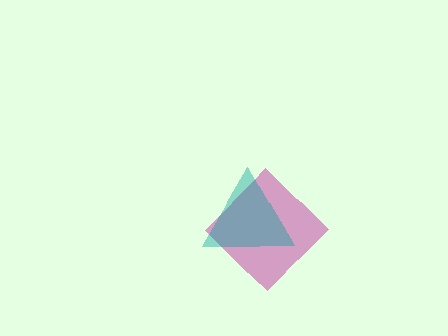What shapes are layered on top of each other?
The layered shapes are: a magenta diamond, a teal triangle.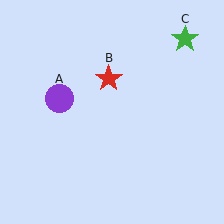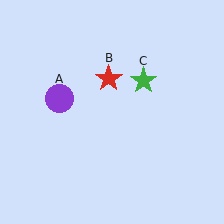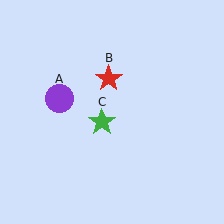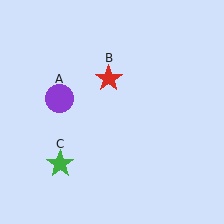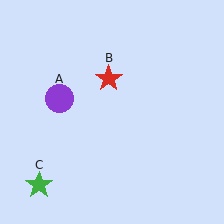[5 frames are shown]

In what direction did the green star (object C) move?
The green star (object C) moved down and to the left.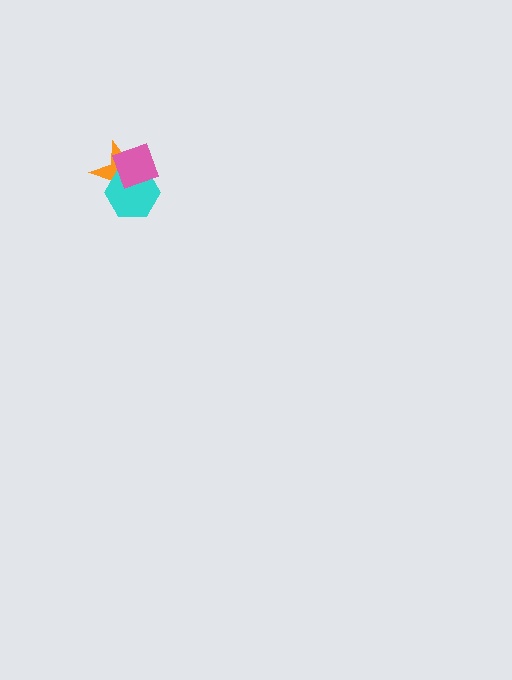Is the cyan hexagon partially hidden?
Yes, it is partially covered by another shape.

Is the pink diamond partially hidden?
No, no other shape covers it.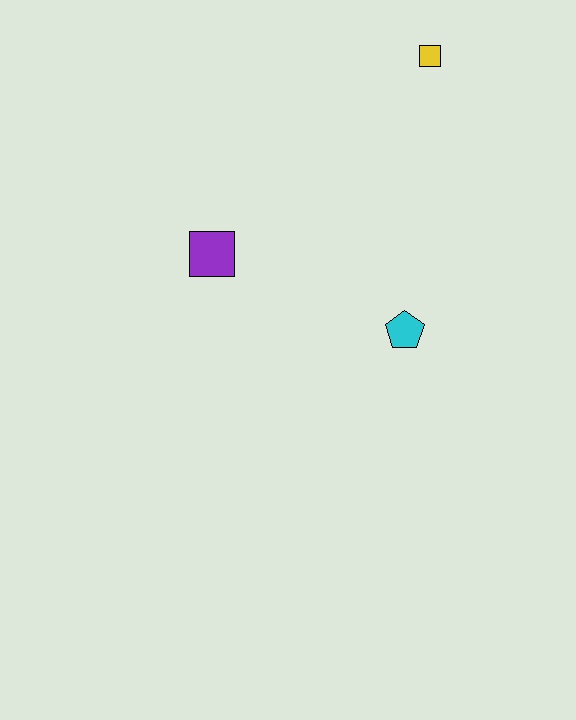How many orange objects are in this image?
There are no orange objects.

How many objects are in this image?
There are 3 objects.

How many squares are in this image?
There are 2 squares.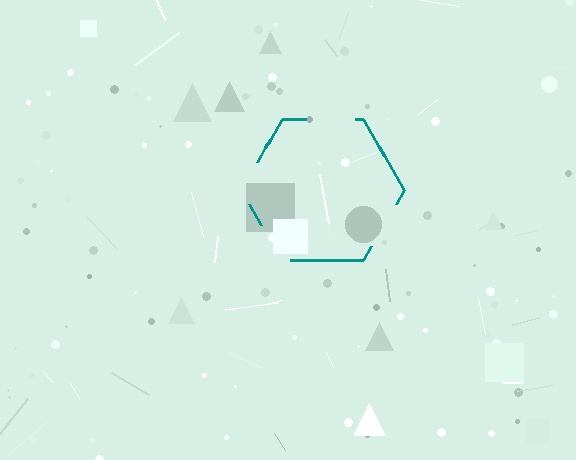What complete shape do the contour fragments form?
The contour fragments form a hexagon.